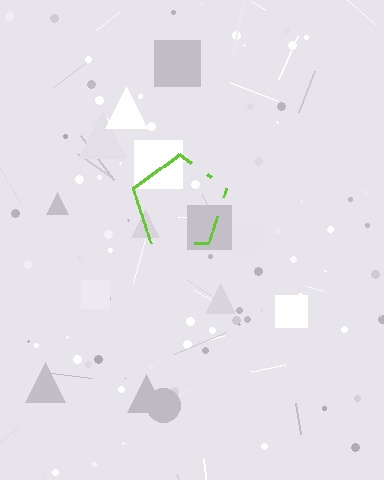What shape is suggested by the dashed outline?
The dashed outline suggests a pentagon.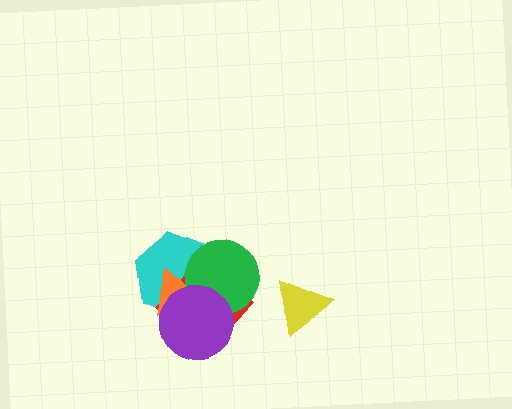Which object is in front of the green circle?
The purple circle is in front of the green circle.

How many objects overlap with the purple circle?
4 objects overlap with the purple circle.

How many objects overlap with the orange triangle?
4 objects overlap with the orange triangle.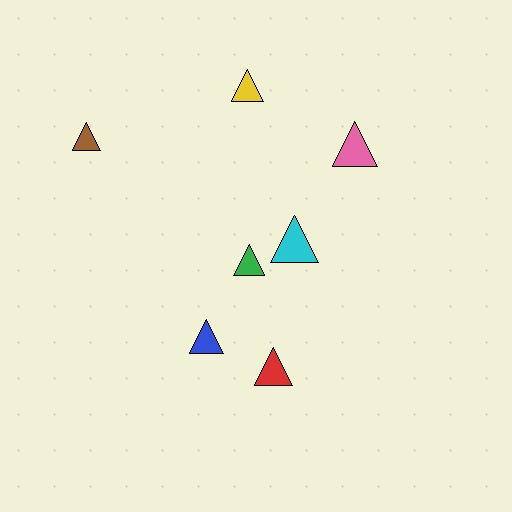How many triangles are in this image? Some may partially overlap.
There are 7 triangles.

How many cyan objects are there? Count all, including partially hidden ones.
There is 1 cyan object.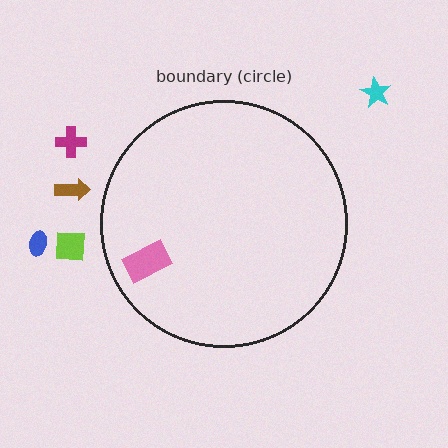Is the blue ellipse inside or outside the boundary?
Outside.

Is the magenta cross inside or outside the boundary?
Outside.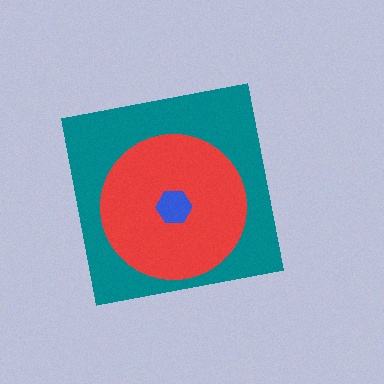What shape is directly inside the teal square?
The red circle.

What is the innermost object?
The blue hexagon.